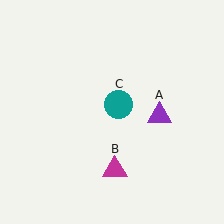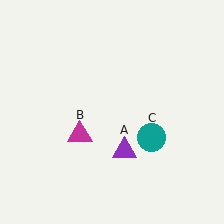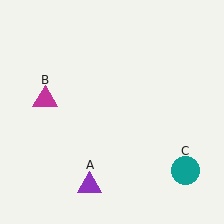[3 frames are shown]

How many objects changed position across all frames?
3 objects changed position: purple triangle (object A), magenta triangle (object B), teal circle (object C).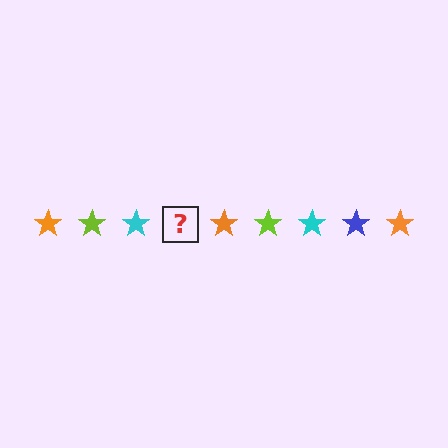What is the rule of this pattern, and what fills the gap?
The rule is that the pattern cycles through orange, lime, cyan, blue stars. The gap should be filled with a blue star.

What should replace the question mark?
The question mark should be replaced with a blue star.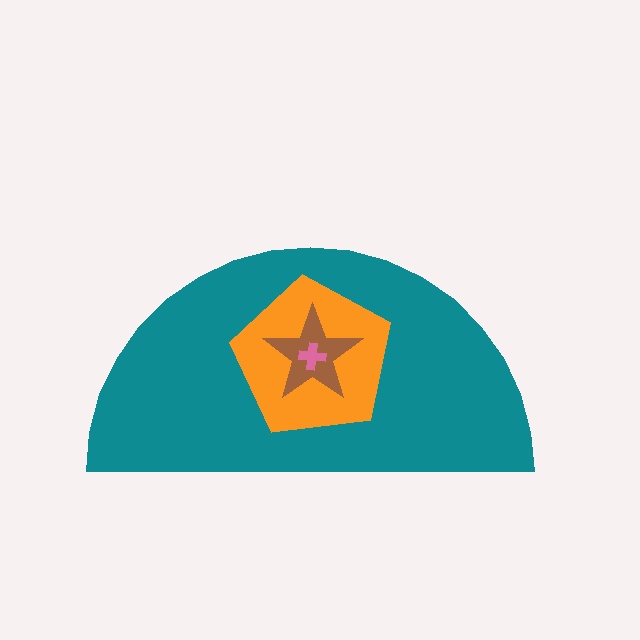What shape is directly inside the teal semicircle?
The orange pentagon.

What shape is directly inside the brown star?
The pink cross.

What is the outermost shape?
The teal semicircle.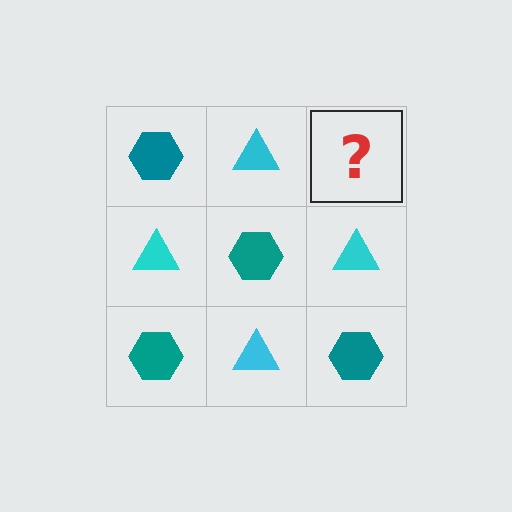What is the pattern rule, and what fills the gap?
The rule is that it alternates teal hexagon and cyan triangle in a checkerboard pattern. The gap should be filled with a teal hexagon.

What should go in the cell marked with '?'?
The missing cell should contain a teal hexagon.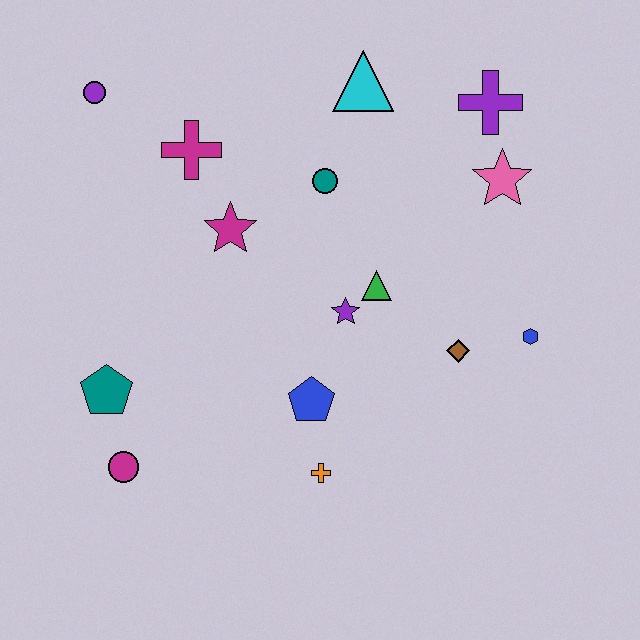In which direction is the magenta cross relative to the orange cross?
The magenta cross is above the orange cross.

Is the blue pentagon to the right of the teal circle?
No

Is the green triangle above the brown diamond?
Yes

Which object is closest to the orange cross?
The blue pentagon is closest to the orange cross.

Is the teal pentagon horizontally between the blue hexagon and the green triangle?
No